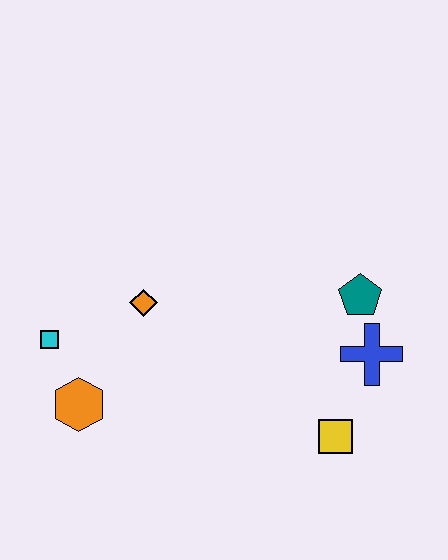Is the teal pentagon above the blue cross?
Yes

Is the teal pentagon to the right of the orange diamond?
Yes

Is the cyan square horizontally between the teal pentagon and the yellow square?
No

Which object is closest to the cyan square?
The orange hexagon is closest to the cyan square.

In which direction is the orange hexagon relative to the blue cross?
The orange hexagon is to the left of the blue cross.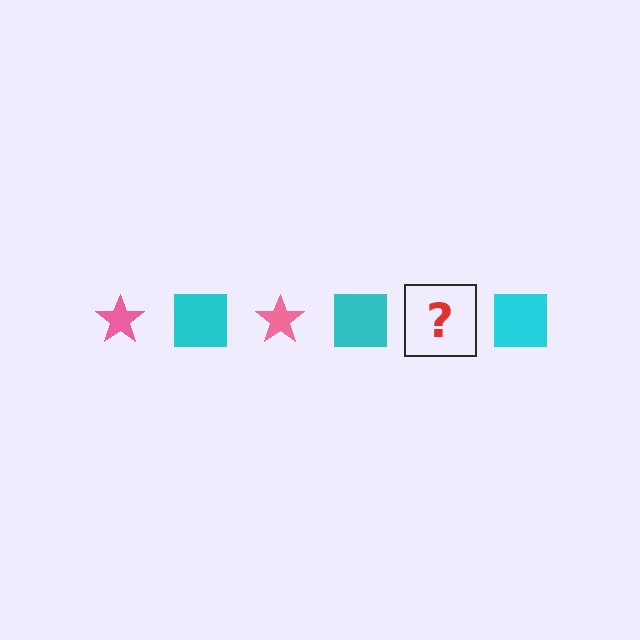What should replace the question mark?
The question mark should be replaced with a pink star.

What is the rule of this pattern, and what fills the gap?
The rule is that the pattern alternates between pink star and cyan square. The gap should be filled with a pink star.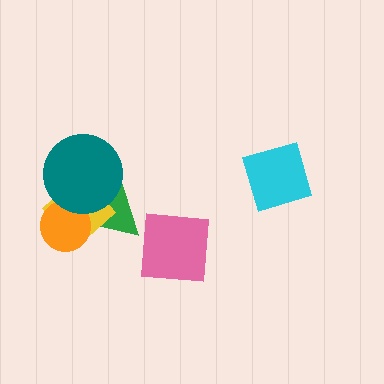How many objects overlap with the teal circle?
3 objects overlap with the teal circle.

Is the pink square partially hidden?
No, no other shape covers it.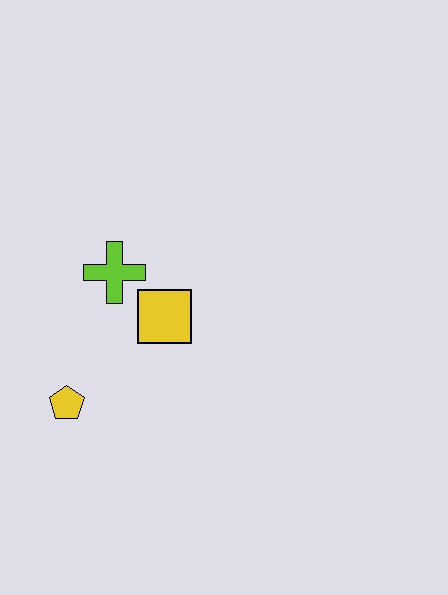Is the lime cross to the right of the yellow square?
No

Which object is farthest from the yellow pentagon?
The lime cross is farthest from the yellow pentagon.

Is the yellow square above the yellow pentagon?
Yes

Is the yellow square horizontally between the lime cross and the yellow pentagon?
No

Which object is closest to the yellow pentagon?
The yellow square is closest to the yellow pentagon.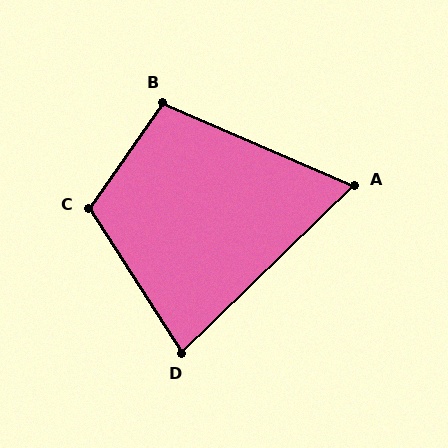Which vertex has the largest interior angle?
C, at approximately 112 degrees.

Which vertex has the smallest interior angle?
A, at approximately 68 degrees.